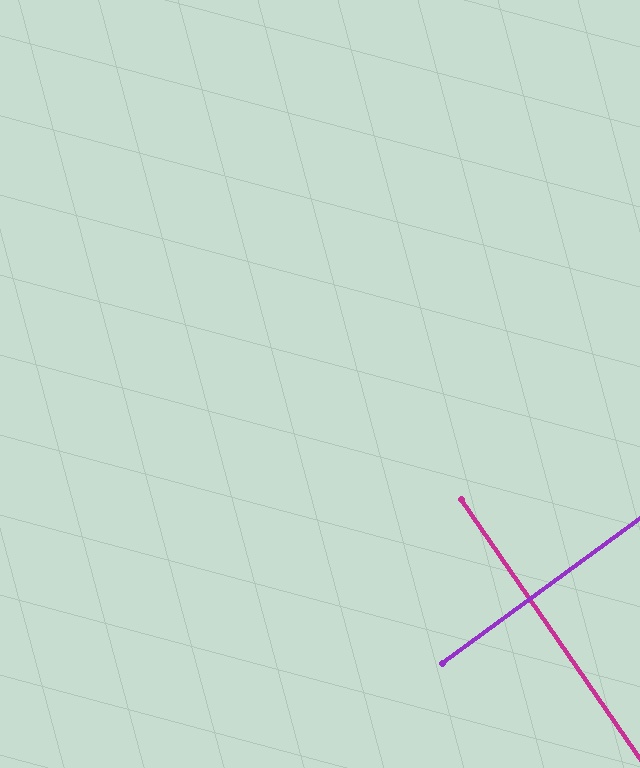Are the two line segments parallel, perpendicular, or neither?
Perpendicular — they meet at approximately 88°.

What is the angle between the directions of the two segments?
Approximately 88 degrees.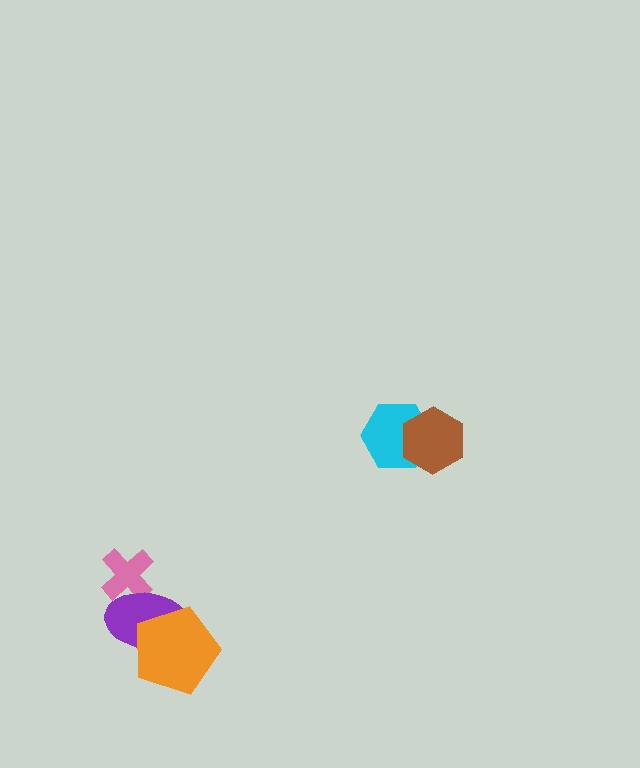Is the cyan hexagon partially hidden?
Yes, it is partially covered by another shape.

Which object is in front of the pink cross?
The purple ellipse is in front of the pink cross.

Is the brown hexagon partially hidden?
No, no other shape covers it.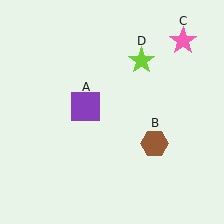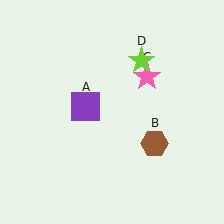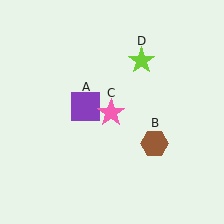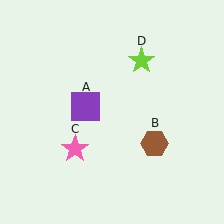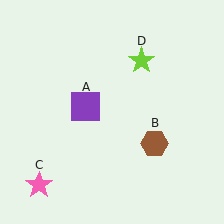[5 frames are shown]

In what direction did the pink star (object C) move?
The pink star (object C) moved down and to the left.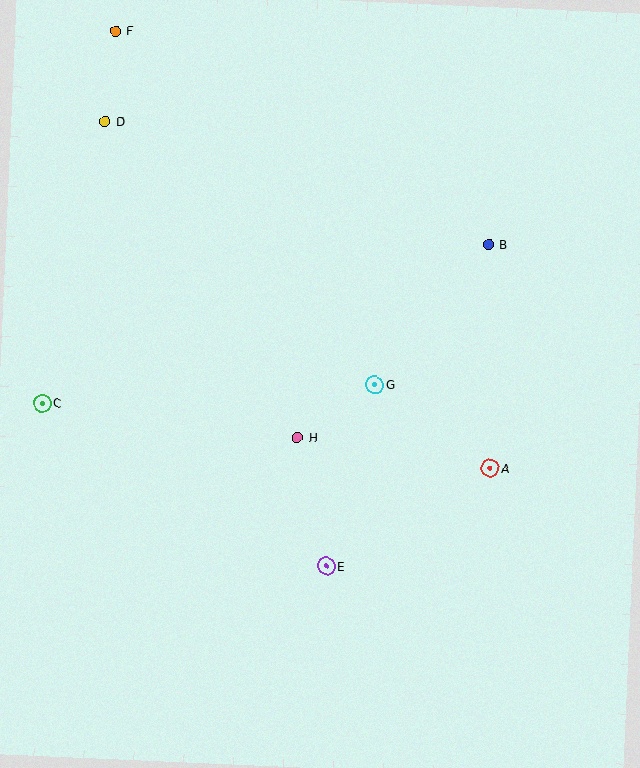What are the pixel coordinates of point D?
Point D is at (105, 121).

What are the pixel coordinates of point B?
Point B is at (489, 244).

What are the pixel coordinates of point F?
Point F is at (116, 31).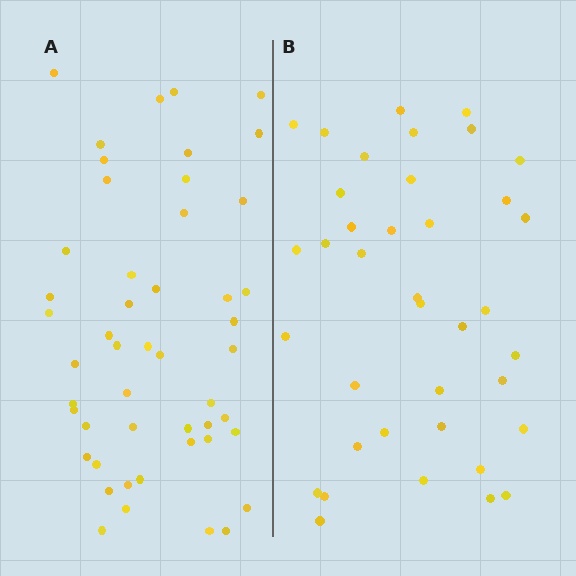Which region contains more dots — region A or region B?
Region A (the left region) has more dots.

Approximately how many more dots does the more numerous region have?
Region A has roughly 12 or so more dots than region B.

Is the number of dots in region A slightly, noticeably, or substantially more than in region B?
Region A has noticeably more, but not dramatically so. The ratio is roughly 1.3 to 1.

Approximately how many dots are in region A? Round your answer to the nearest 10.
About 50 dots. (The exact count is 49, which rounds to 50.)